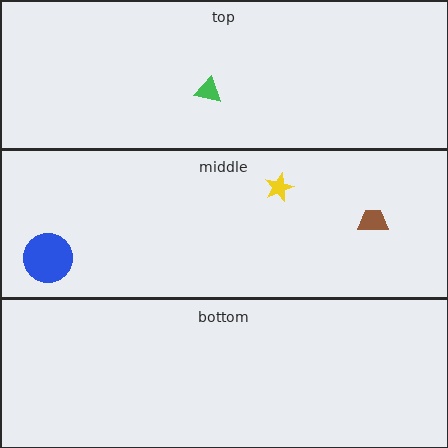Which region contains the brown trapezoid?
The middle region.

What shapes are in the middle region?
The blue circle, the brown trapezoid, the yellow star.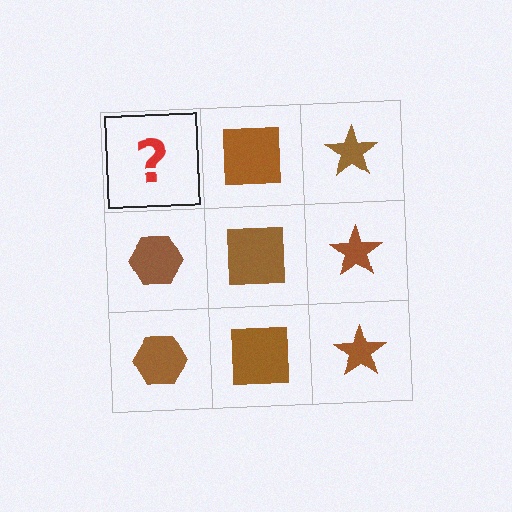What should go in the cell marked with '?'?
The missing cell should contain a brown hexagon.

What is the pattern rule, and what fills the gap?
The rule is that each column has a consistent shape. The gap should be filled with a brown hexagon.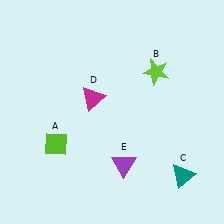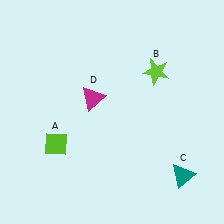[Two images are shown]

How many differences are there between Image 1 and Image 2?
There is 1 difference between the two images.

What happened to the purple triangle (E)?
The purple triangle (E) was removed in Image 2. It was in the bottom-right area of Image 1.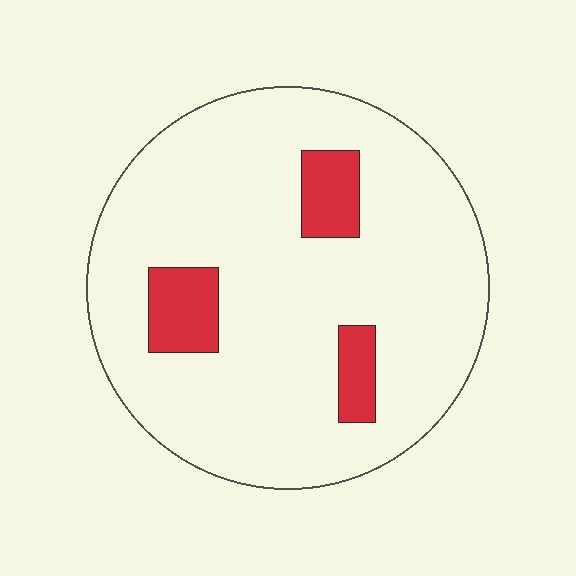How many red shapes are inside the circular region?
3.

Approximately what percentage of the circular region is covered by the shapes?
Approximately 10%.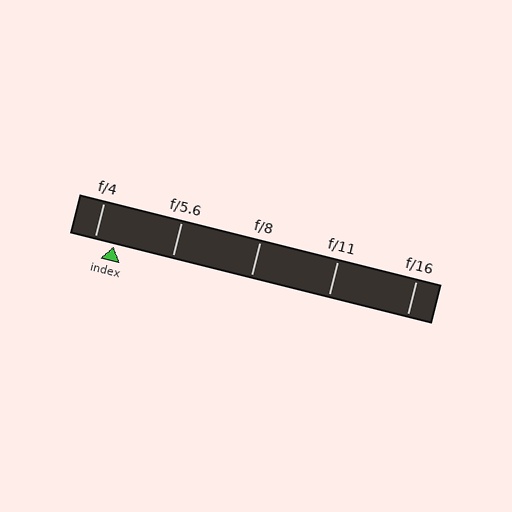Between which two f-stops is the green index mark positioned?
The index mark is between f/4 and f/5.6.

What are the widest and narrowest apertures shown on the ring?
The widest aperture shown is f/4 and the narrowest is f/16.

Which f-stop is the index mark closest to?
The index mark is closest to f/4.